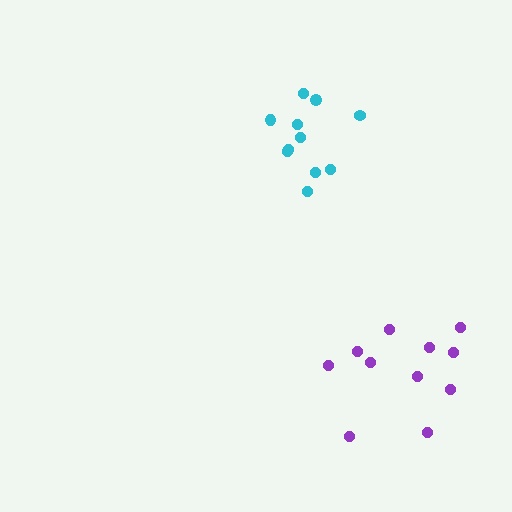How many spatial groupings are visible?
There are 2 spatial groupings.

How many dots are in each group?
Group 1: 11 dots, Group 2: 11 dots (22 total).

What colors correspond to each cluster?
The clusters are colored: cyan, purple.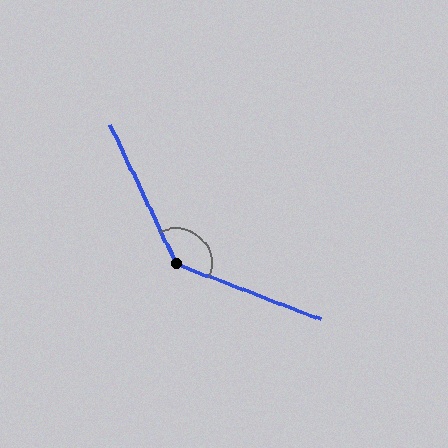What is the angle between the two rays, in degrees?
Approximately 136 degrees.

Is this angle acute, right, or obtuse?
It is obtuse.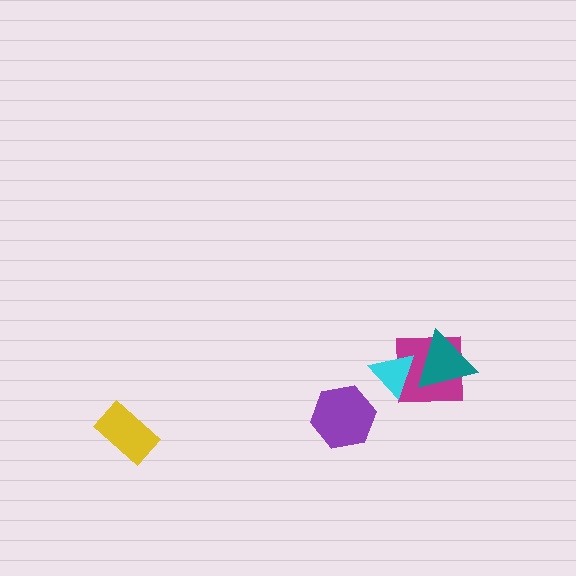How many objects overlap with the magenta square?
2 objects overlap with the magenta square.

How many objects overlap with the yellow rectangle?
0 objects overlap with the yellow rectangle.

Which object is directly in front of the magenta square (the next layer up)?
The cyan triangle is directly in front of the magenta square.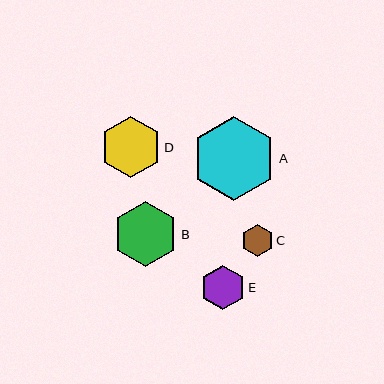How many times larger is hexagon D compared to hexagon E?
Hexagon D is approximately 1.4 times the size of hexagon E.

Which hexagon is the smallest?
Hexagon C is the smallest with a size of approximately 32 pixels.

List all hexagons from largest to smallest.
From largest to smallest: A, B, D, E, C.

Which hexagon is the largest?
Hexagon A is the largest with a size of approximately 84 pixels.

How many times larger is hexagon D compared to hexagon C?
Hexagon D is approximately 1.9 times the size of hexagon C.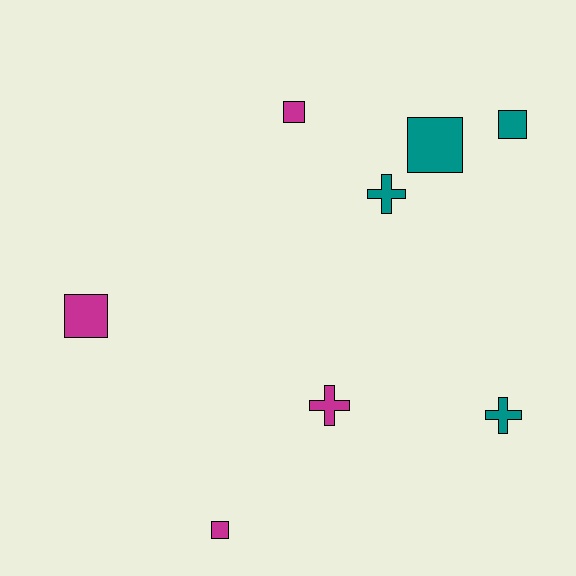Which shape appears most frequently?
Square, with 5 objects.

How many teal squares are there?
There are 2 teal squares.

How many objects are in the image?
There are 8 objects.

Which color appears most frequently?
Magenta, with 4 objects.